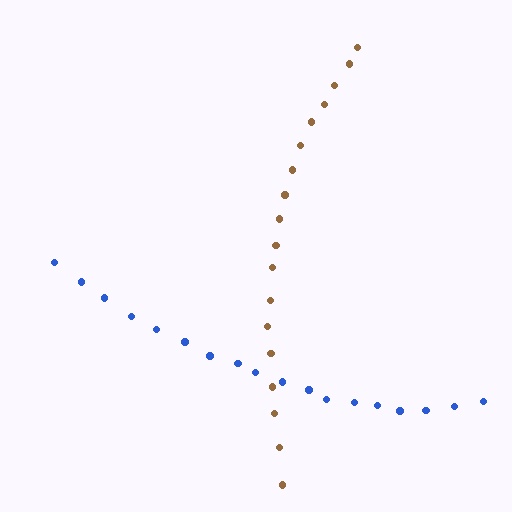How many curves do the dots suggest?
There are 2 distinct paths.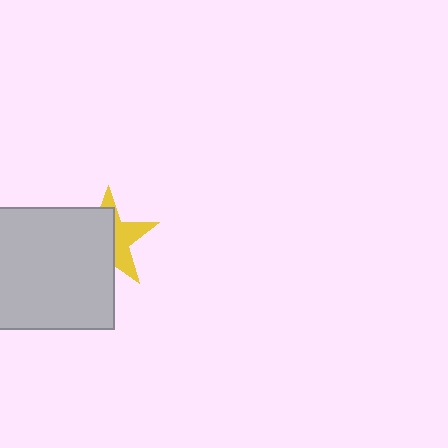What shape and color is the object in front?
The object in front is a light gray square.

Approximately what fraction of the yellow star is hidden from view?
Roughly 59% of the yellow star is hidden behind the light gray square.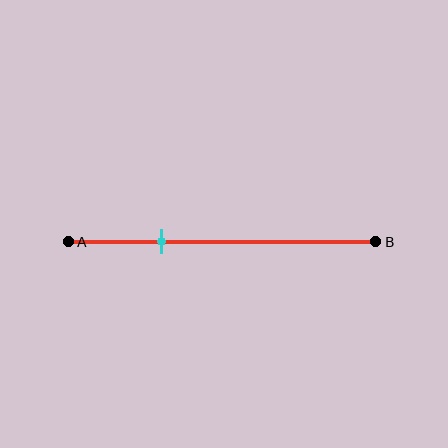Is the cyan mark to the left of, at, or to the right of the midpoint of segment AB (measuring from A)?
The cyan mark is to the left of the midpoint of segment AB.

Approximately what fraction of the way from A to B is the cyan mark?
The cyan mark is approximately 30% of the way from A to B.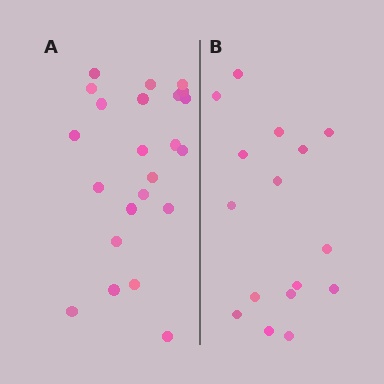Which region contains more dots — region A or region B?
Region A (the left region) has more dots.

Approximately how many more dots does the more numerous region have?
Region A has roughly 8 or so more dots than region B.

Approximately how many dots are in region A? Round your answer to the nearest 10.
About 20 dots. (The exact count is 23, which rounds to 20.)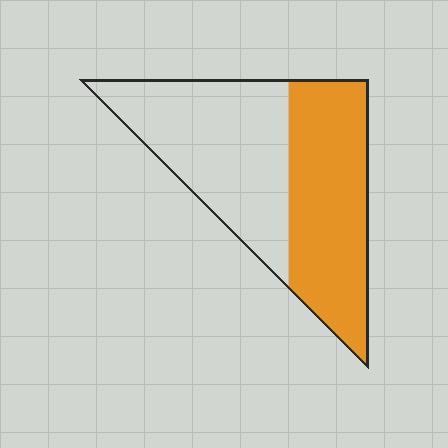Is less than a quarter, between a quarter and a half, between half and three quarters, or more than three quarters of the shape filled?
Between a quarter and a half.